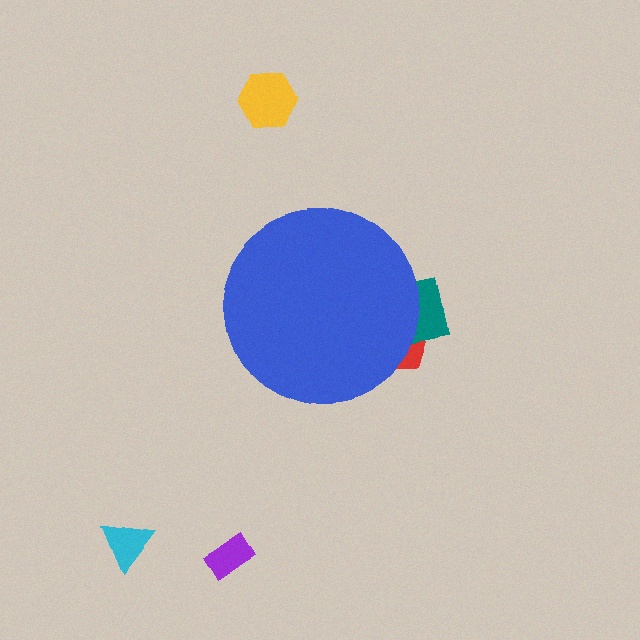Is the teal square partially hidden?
Yes, the teal square is partially hidden behind the blue circle.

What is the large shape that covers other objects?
A blue circle.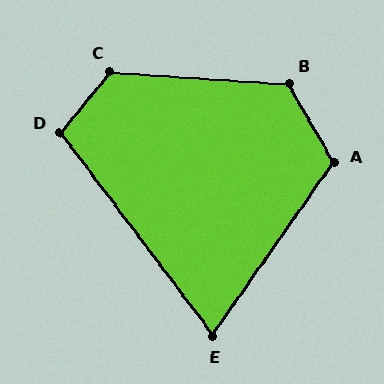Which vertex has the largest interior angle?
C, at approximately 126 degrees.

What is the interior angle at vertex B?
Approximately 124 degrees (obtuse).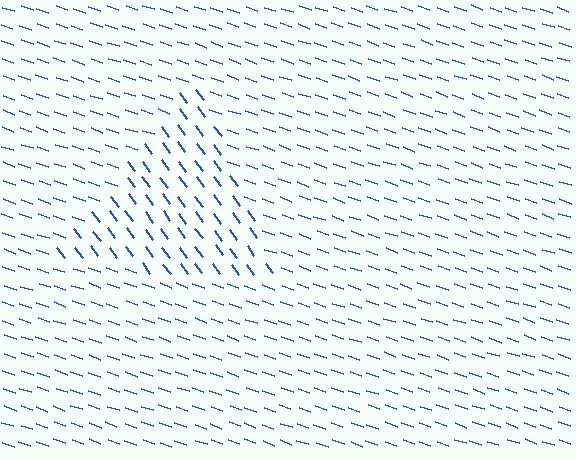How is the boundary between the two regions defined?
The boundary is defined purely by a change in line orientation (approximately 34 degrees difference). All lines are the same color and thickness.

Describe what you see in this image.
The image is filled with small blue line segments. A triangle region in the image has lines oriented differently from the surrounding lines, creating a visible texture boundary.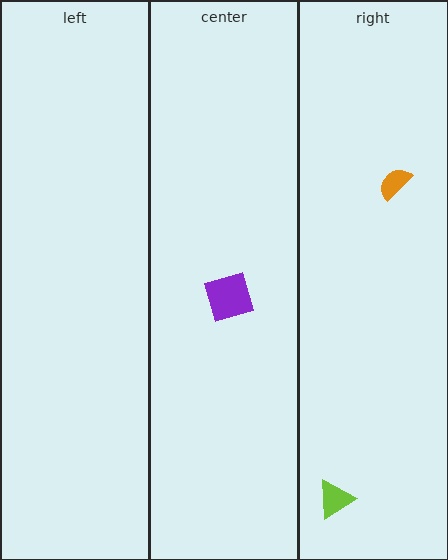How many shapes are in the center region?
1.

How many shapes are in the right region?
2.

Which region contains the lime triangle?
The right region.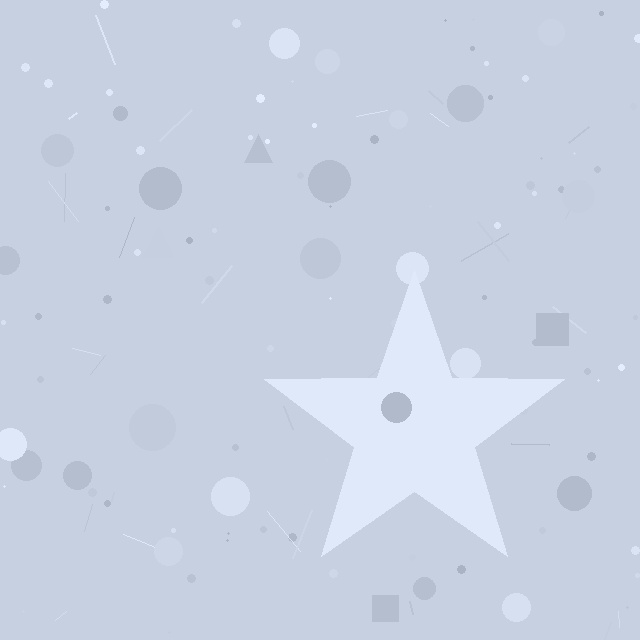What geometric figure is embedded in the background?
A star is embedded in the background.